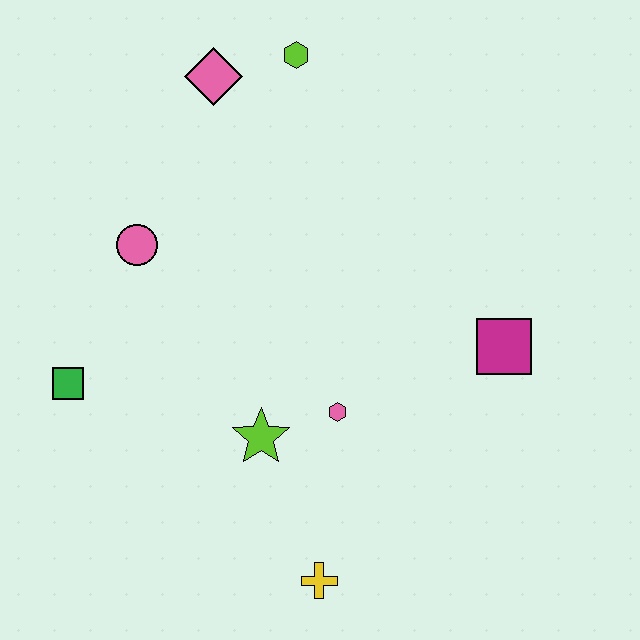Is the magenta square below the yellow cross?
No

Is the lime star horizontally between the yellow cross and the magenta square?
No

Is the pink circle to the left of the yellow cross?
Yes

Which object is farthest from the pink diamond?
The yellow cross is farthest from the pink diamond.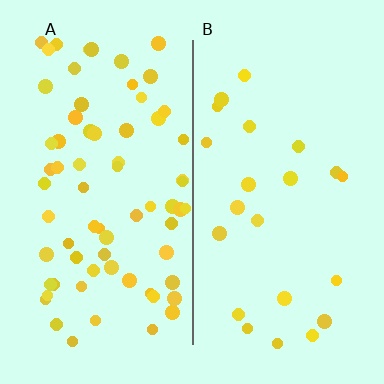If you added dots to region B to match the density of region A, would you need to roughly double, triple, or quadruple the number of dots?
Approximately triple.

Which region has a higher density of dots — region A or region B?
A (the left).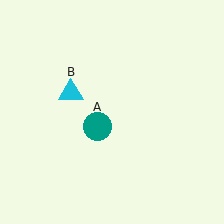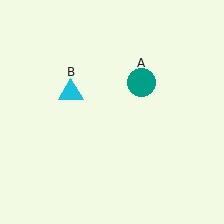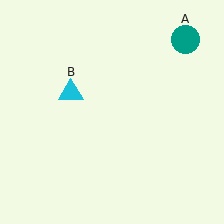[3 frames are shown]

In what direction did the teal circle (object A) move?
The teal circle (object A) moved up and to the right.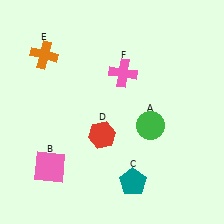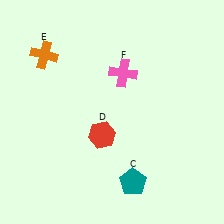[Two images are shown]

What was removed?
The green circle (A), the pink square (B) were removed in Image 2.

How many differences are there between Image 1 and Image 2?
There are 2 differences between the two images.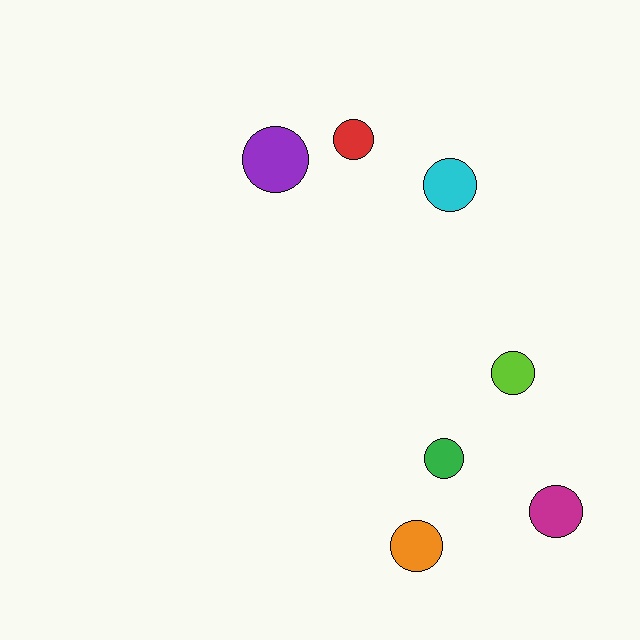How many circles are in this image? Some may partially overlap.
There are 7 circles.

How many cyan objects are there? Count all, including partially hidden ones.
There is 1 cyan object.